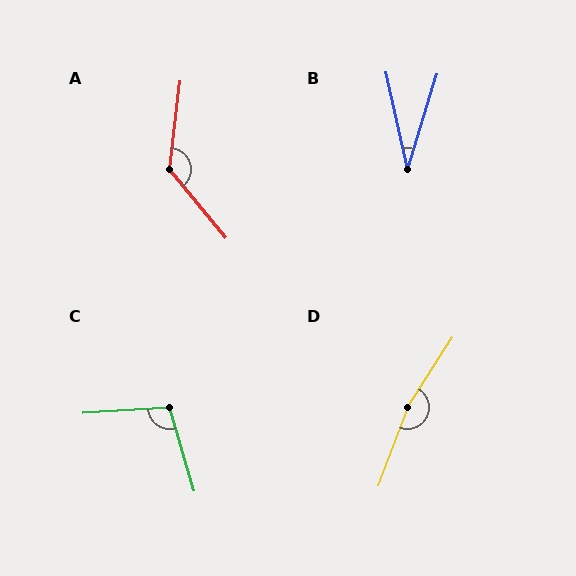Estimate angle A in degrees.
Approximately 134 degrees.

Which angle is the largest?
D, at approximately 168 degrees.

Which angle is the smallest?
B, at approximately 30 degrees.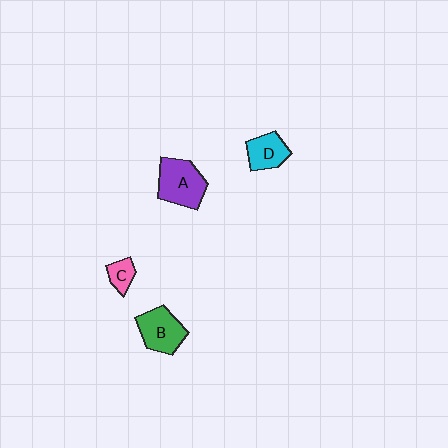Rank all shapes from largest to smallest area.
From largest to smallest: A (purple), B (green), D (cyan), C (pink).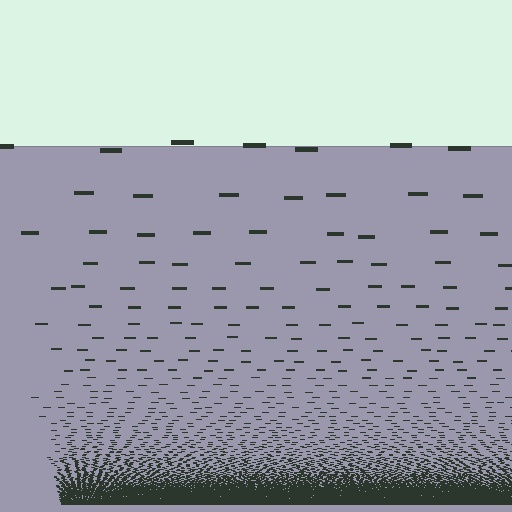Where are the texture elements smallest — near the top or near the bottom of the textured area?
Near the bottom.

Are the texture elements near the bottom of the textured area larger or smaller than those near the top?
Smaller. The gradient is inverted — elements near the bottom are smaller and denser.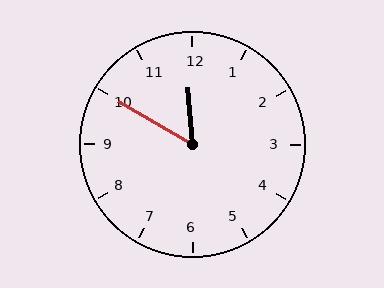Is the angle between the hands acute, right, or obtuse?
It is acute.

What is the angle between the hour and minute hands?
Approximately 55 degrees.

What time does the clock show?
11:50.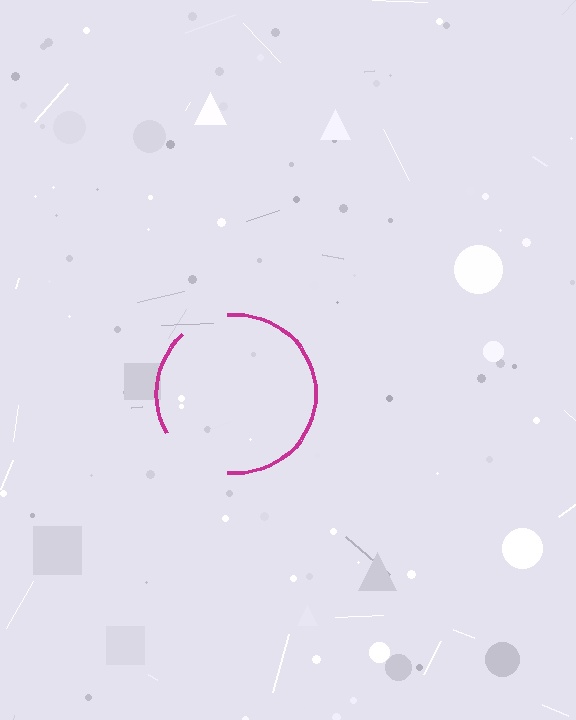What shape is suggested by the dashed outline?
The dashed outline suggests a circle.